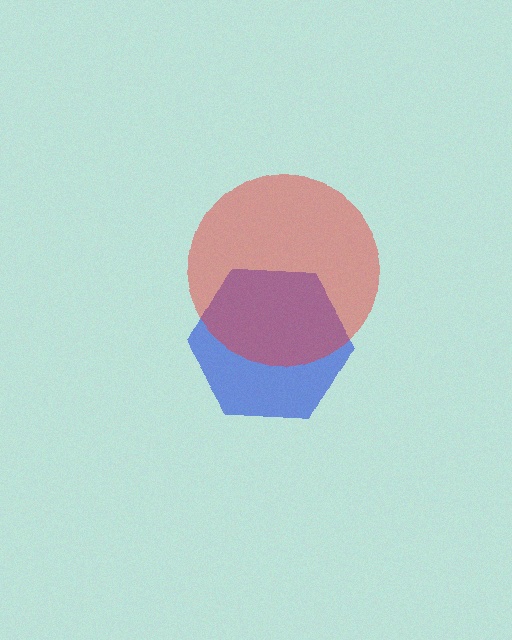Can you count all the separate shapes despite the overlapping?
Yes, there are 2 separate shapes.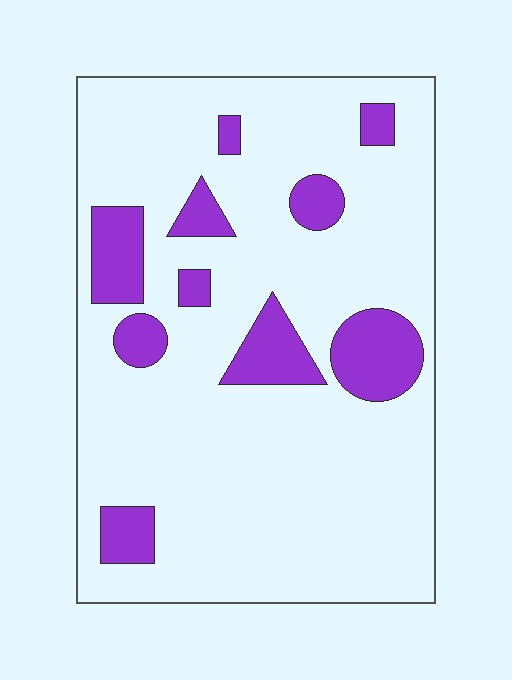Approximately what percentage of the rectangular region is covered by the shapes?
Approximately 15%.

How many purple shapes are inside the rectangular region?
10.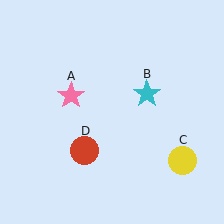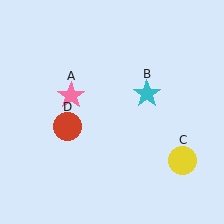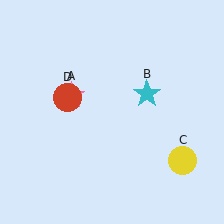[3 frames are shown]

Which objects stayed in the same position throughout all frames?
Pink star (object A) and cyan star (object B) and yellow circle (object C) remained stationary.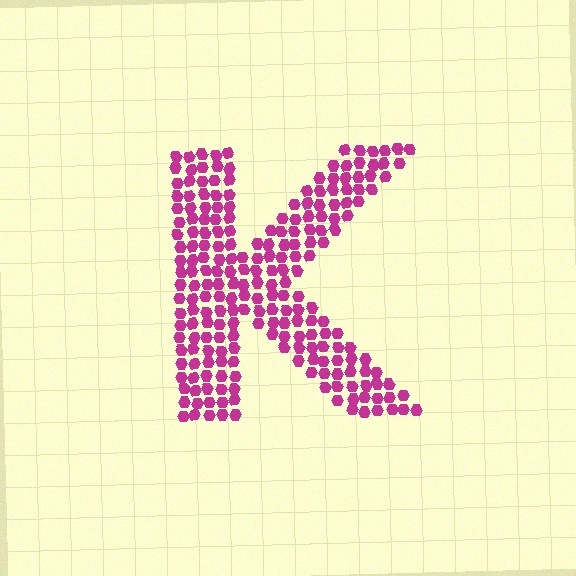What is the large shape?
The large shape is the letter K.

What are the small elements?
The small elements are hexagons.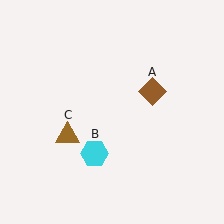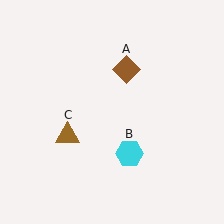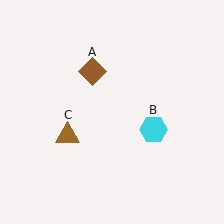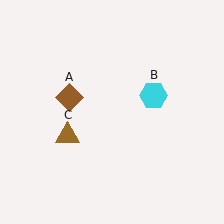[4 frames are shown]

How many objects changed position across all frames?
2 objects changed position: brown diamond (object A), cyan hexagon (object B).